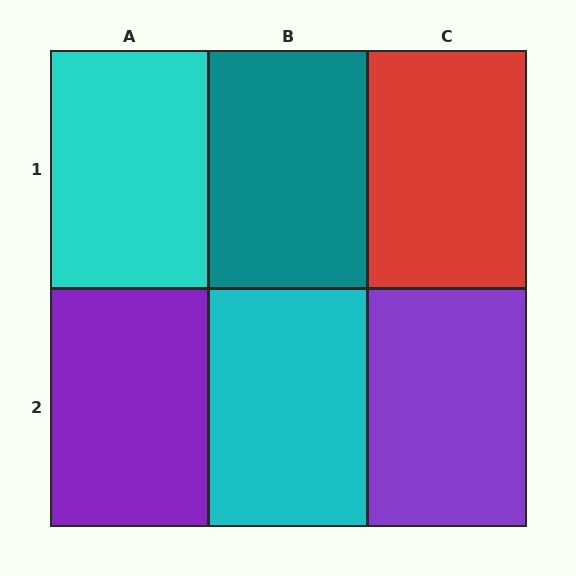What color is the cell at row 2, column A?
Purple.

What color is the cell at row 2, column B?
Cyan.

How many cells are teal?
1 cell is teal.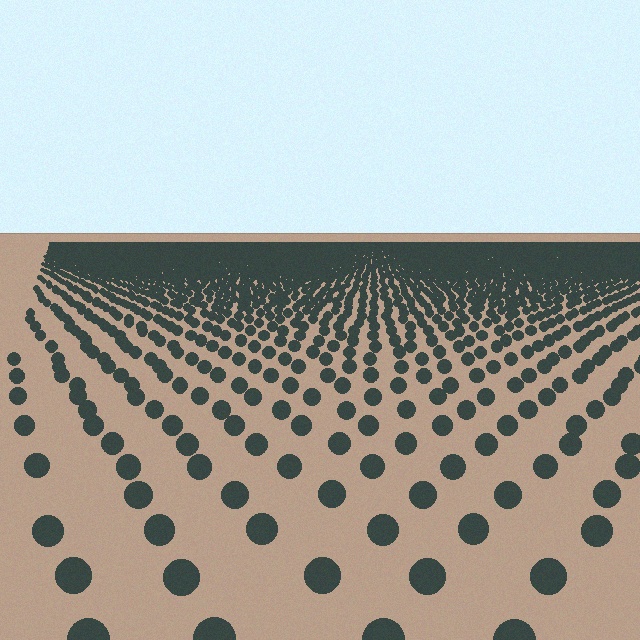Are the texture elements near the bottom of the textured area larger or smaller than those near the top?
Larger. Near the bottom, elements are closer to the viewer and appear at a bigger on-screen size.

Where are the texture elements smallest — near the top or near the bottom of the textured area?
Near the top.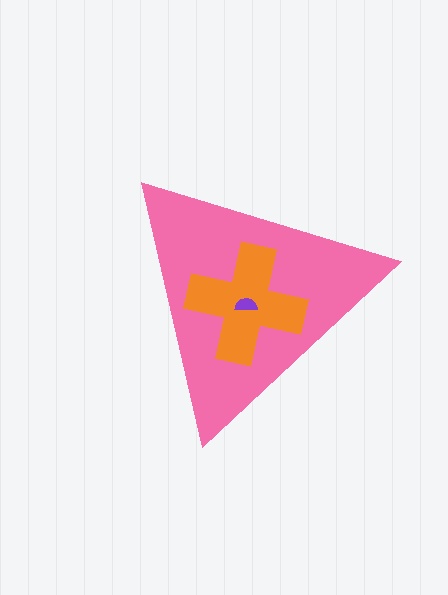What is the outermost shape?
The pink triangle.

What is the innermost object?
The purple semicircle.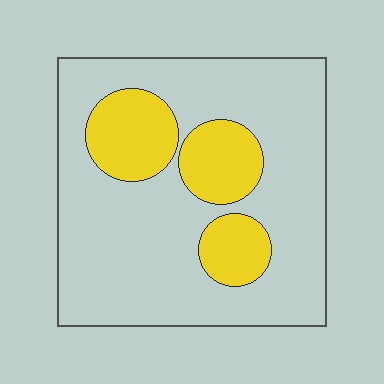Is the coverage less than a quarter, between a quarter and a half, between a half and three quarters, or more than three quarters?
Less than a quarter.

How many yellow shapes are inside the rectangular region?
3.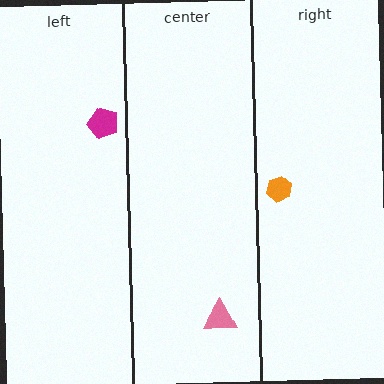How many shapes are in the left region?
1.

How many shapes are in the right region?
1.